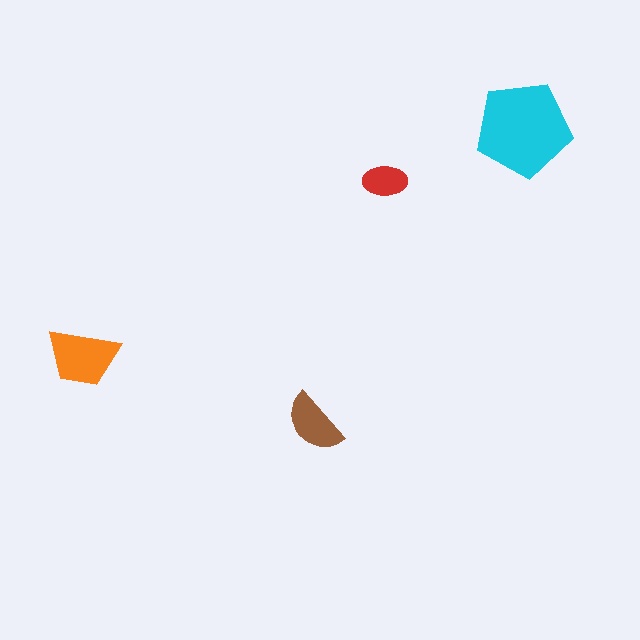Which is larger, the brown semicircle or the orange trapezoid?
The orange trapezoid.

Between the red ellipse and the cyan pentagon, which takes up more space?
The cyan pentagon.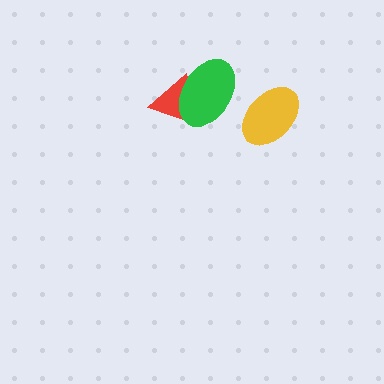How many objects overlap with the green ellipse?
1 object overlaps with the green ellipse.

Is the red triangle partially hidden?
Yes, it is partially covered by another shape.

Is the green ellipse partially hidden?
No, no other shape covers it.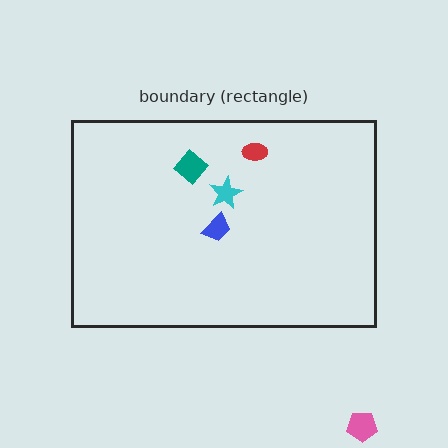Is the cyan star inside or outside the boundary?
Inside.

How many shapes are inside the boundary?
4 inside, 1 outside.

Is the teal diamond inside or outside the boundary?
Inside.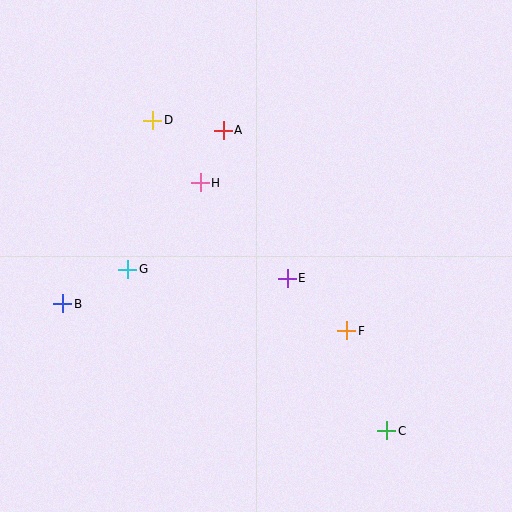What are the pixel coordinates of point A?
Point A is at (223, 130).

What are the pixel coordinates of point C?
Point C is at (387, 431).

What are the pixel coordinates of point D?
Point D is at (153, 121).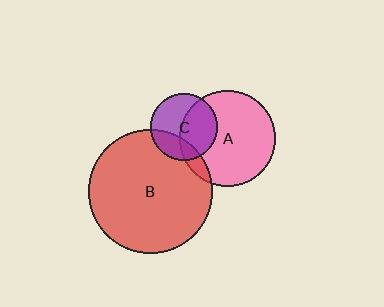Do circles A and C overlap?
Yes.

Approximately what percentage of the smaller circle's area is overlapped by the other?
Approximately 50%.